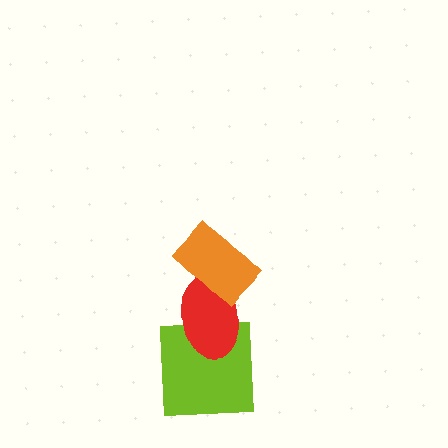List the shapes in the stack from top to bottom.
From top to bottom: the orange rectangle, the red ellipse, the lime square.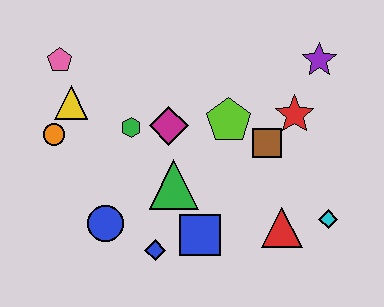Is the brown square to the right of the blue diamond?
Yes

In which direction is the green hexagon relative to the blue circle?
The green hexagon is above the blue circle.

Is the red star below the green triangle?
No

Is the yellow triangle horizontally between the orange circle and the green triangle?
Yes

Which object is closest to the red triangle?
The cyan diamond is closest to the red triangle.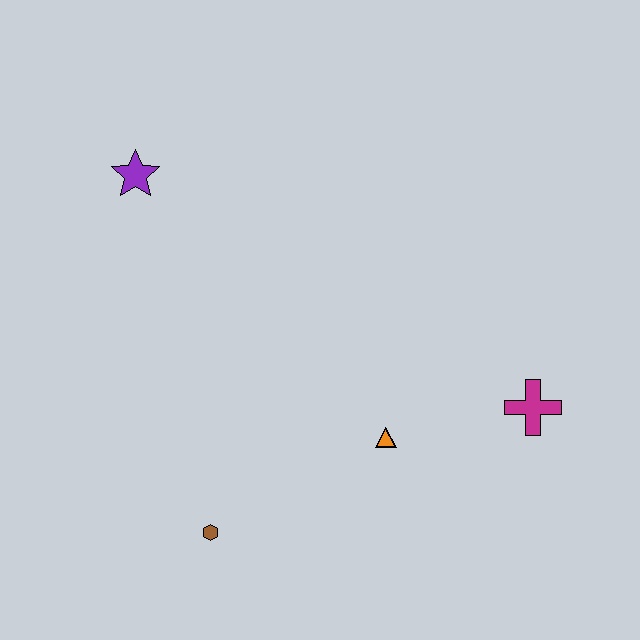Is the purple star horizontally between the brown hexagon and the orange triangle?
No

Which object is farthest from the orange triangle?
The purple star is farthest from the orange triangle.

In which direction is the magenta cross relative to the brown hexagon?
The magenta cross is to the right of the brown hexagon.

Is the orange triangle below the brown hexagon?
No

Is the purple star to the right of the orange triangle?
No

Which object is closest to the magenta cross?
The orange triangle is closest to the magenta cross.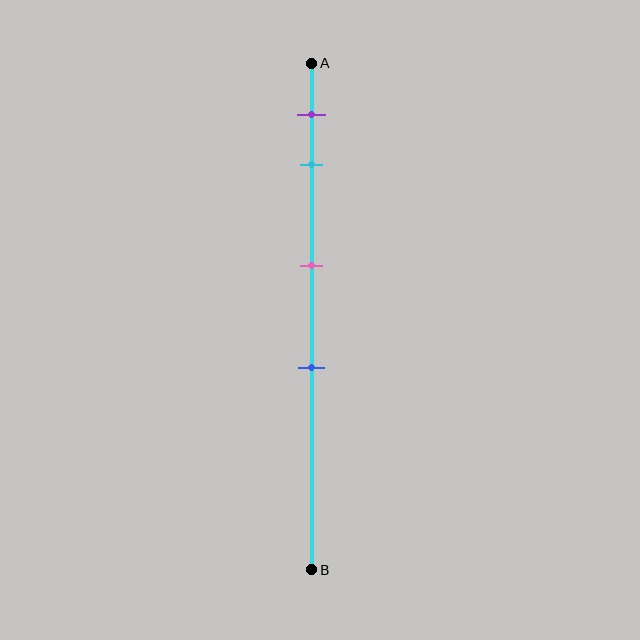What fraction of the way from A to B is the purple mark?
The purple mark is approximately 10% (0.1) of the way from A to B.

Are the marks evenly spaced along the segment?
No, the marks are not evenly spaced.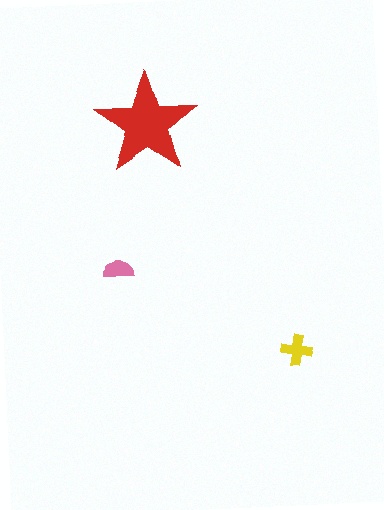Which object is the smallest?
The pink semicircle.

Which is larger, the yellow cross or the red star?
The red star.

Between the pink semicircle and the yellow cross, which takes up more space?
The yellow cross.